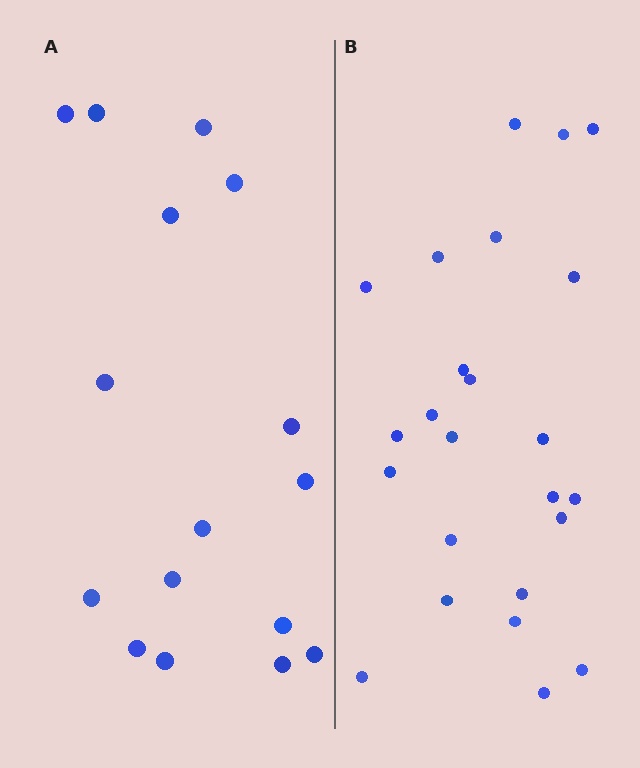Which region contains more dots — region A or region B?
Region B (the right region) has more dots.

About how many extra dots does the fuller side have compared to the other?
Region B has roughly 8 or so more dots than region A.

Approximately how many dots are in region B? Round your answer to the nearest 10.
About 20 dots. (The exact count is 24, which rounds to 20.)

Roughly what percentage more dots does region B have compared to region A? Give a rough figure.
About 50% more.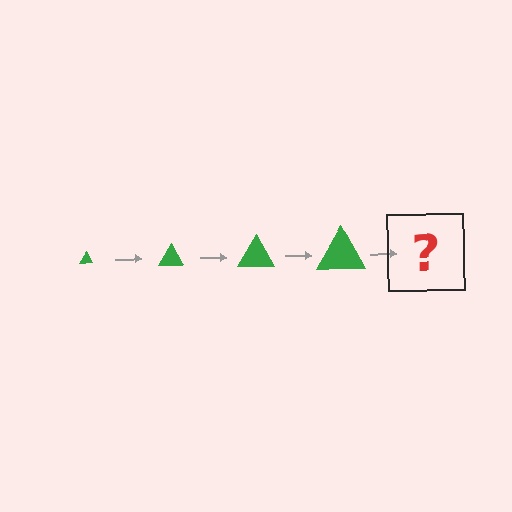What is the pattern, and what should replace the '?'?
The pattern is that the triangle gets progressively larger each step. The '?' should be a green triangle, larger than the previous one.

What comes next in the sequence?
The next element should be a green triangle, larger than the previous one.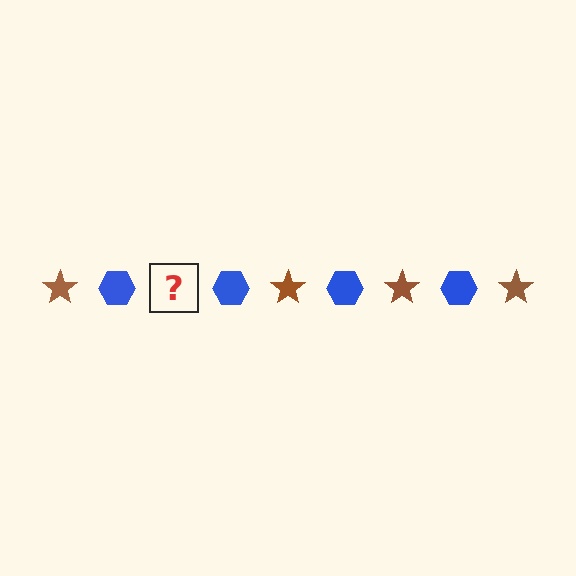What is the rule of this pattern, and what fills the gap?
The rule is that the pattern alternates between brown star and blue hexagon. The gap should be filled with a brown star.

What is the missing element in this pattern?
The missing element is a brown star.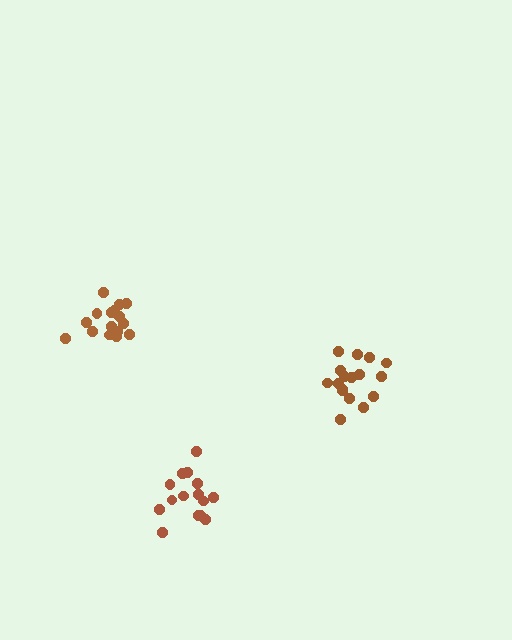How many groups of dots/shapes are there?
There are 3 groups.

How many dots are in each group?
Group 1: 15 dots, Group 2: 17 dots, Group 3: 17 dots (49 total).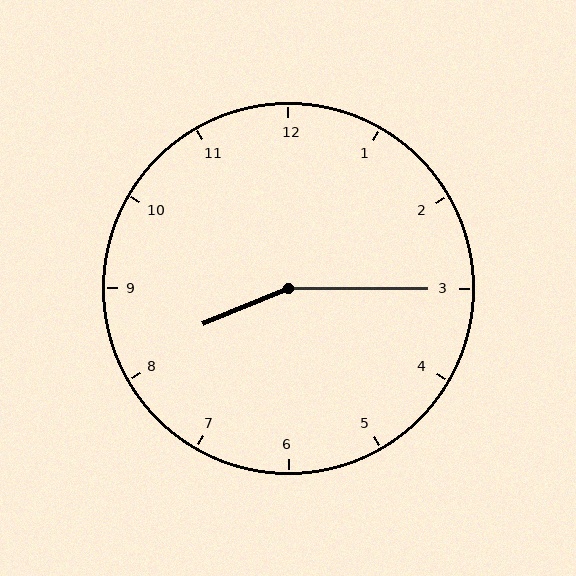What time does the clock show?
8:15.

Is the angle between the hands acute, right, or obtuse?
It is obtuse.